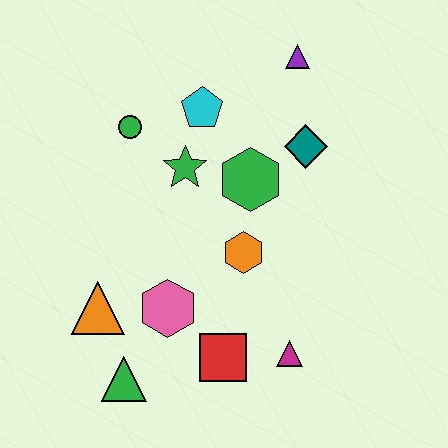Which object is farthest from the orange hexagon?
The purple triangle is farthest from the orange hexagon.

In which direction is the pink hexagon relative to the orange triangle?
The pink hexagon is to the right of the orange triangle.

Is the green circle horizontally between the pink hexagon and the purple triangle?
No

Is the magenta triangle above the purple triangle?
No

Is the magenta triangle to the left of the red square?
No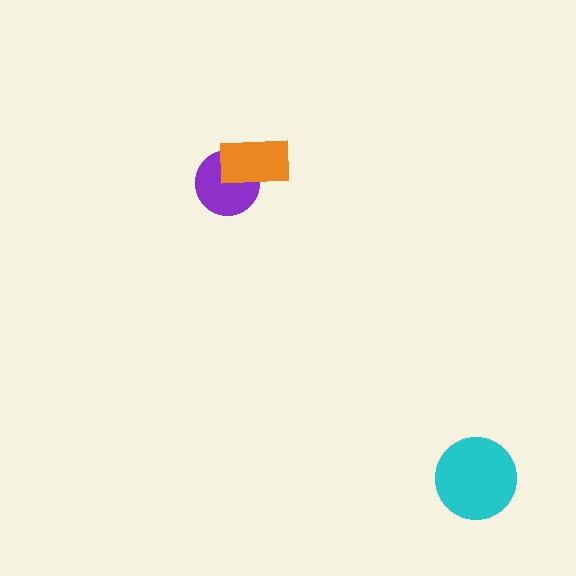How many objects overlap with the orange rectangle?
1 object overlaps with the orange rectangle.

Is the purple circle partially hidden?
Yes, it is partially covered by another shape.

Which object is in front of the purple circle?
The orange rectangle is in front of the purple circle.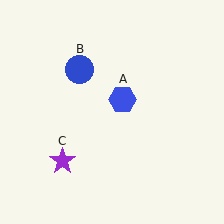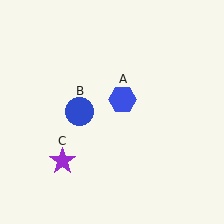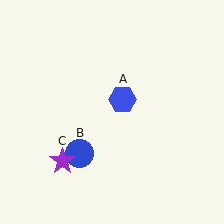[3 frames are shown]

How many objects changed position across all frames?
1 object changed position: blue circle (object B).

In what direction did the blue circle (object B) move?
The blue circle (object B) moved down.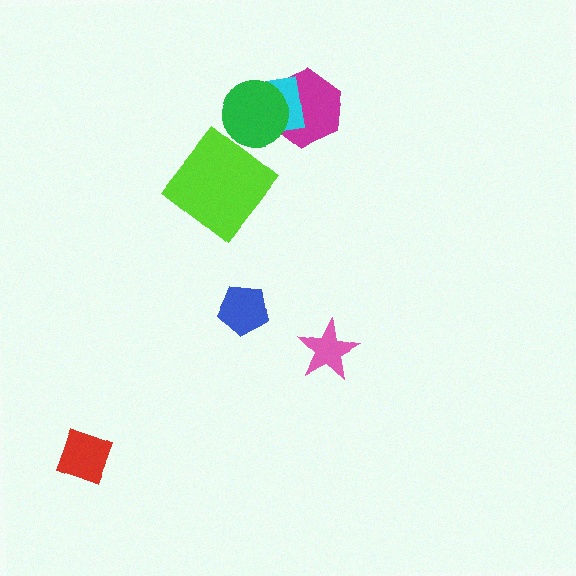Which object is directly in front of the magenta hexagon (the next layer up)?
The cyan rectangle is directly in front of the magenta hexagon.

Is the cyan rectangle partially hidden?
Yes, it is partially covered by another shape.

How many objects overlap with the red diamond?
0 objects overlap with the red diamond.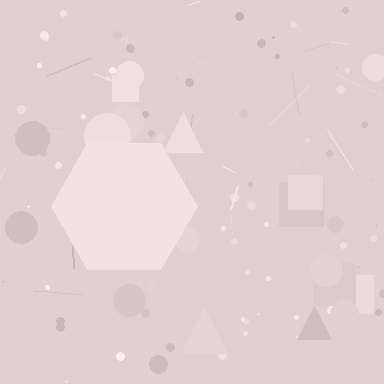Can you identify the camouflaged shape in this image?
The camouflaged shape is a hexagon.